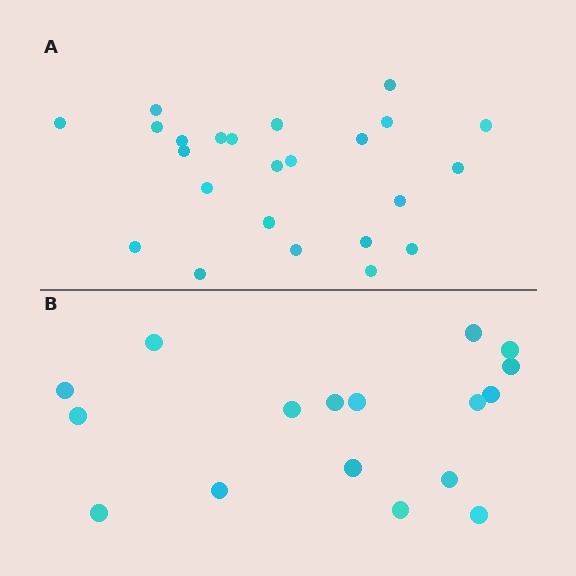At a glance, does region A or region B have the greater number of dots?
Region A (the top region) has more dots.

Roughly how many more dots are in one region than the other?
Region A has roughly 8 or so more dots than region B.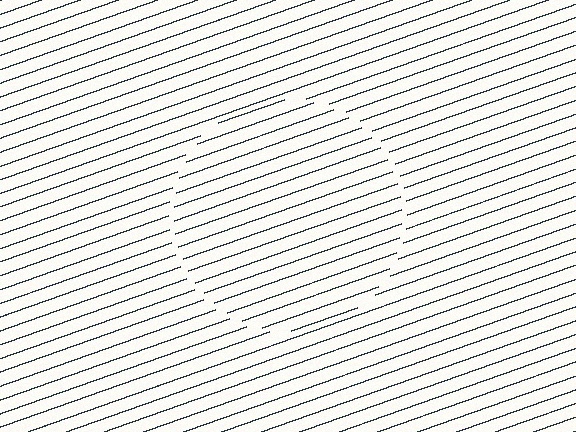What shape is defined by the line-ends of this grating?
An illusory circle. The interior of the shape contains the same grating, shifted by half a period — the contour is defined by the phase discontinuity where line-ends from the inner and outer gratings abut.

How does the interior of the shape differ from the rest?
The interior of the shape contains the same grating, shifted by half a period — the contour is defined by the phase discontinuity where line-ends from the inner and outer gratings abut.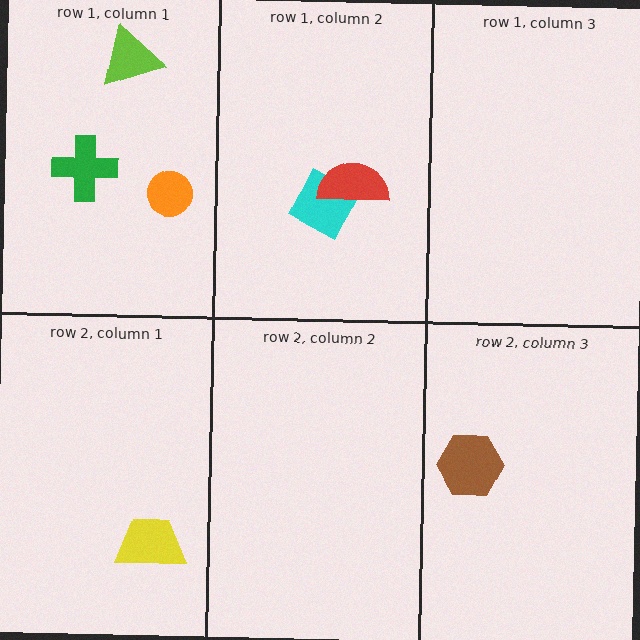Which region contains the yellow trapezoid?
The row 2, column 1 region.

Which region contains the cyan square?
The row 1, column 2 region.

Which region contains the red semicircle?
The row 1, column 2 region.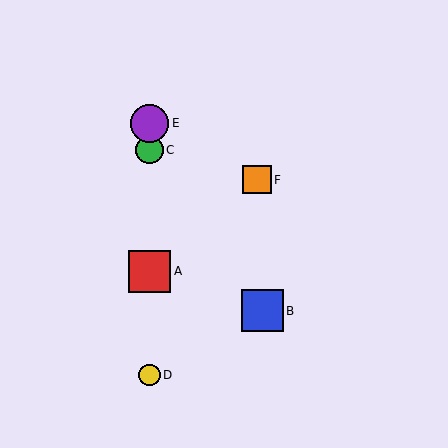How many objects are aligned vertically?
4 objects (A, C, D, E) are aligned vertically.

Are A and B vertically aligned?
No, A is at x≈150 and B is at x≈262.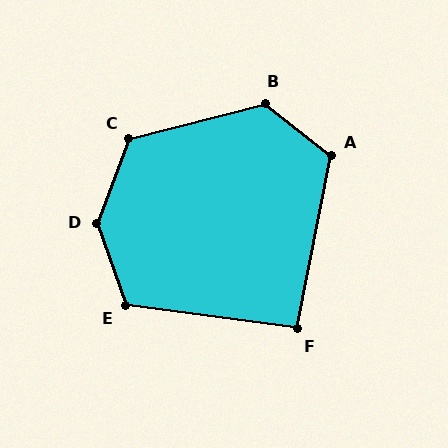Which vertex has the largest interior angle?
D, at approximately 139 degrees.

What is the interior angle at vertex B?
Approximately 127 degrees (obtuse).